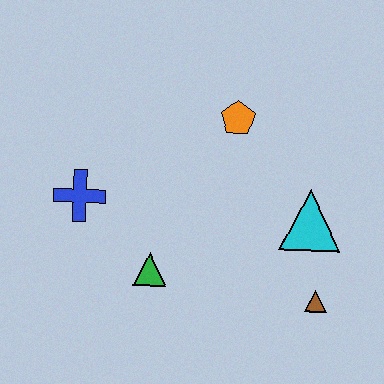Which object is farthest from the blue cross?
The brown triangle is farthest from the blue cross.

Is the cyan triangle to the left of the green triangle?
No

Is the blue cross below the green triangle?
No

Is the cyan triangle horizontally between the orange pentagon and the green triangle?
No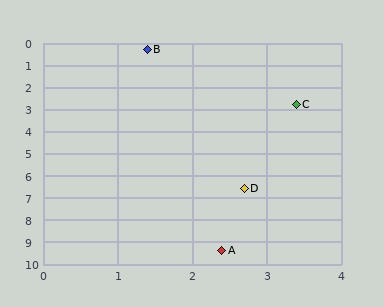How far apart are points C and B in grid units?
Points C and B are about 3.2 grid units apart.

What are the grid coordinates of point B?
Point B is at approximately (1.4, 0.3).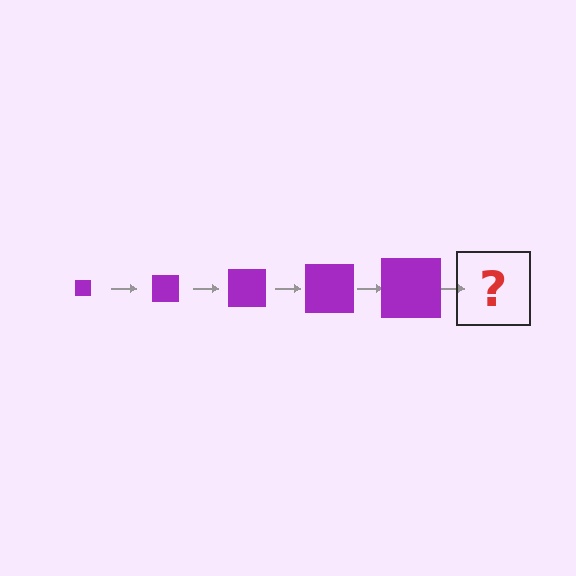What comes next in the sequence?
The next element should be a purple square, larger than the previous one.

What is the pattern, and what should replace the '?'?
The pattern is that the square gets progressively larger each step. The '?' should be a purple square, larger than the previous one.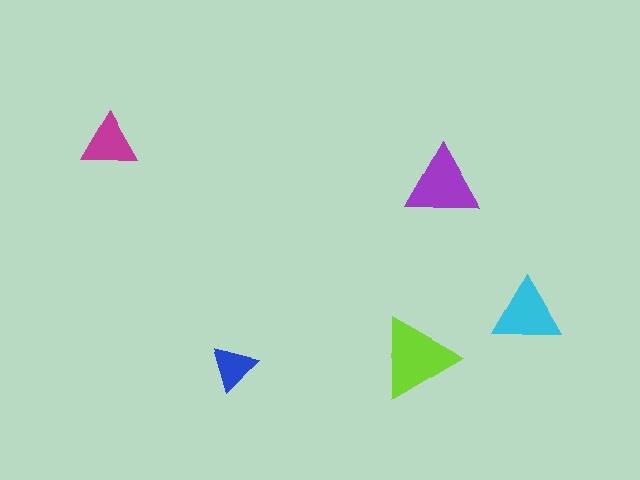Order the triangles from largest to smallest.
the lime one, the purple one, the cyan one, the magenta one, the blue one.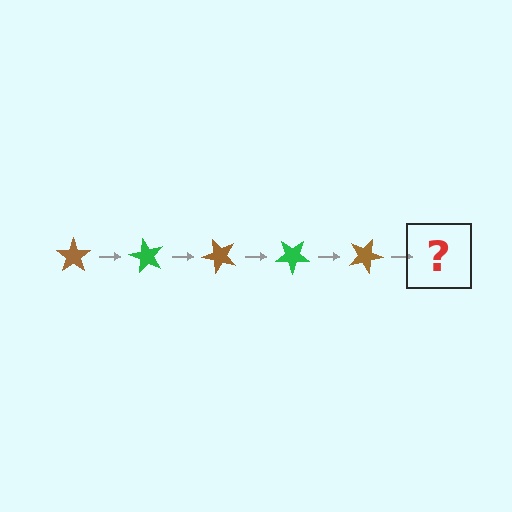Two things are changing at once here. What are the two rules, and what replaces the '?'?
The two rules are that it rotates 60 degrees each step and the color cycles through brown and green. The '?' should be a green star, rotated 300 degrees from the start.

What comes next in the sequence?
The next element should be a green star, rotated 300 degrees from the start.